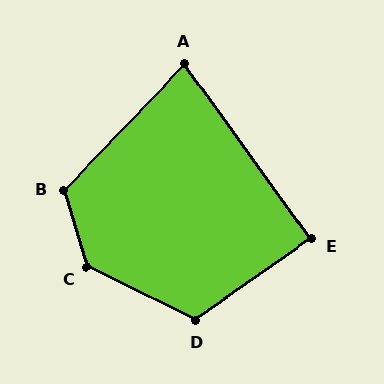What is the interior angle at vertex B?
Approximately 119 degrees (obtuse).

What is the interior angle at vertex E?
Approximately 89 degrees (approximately right).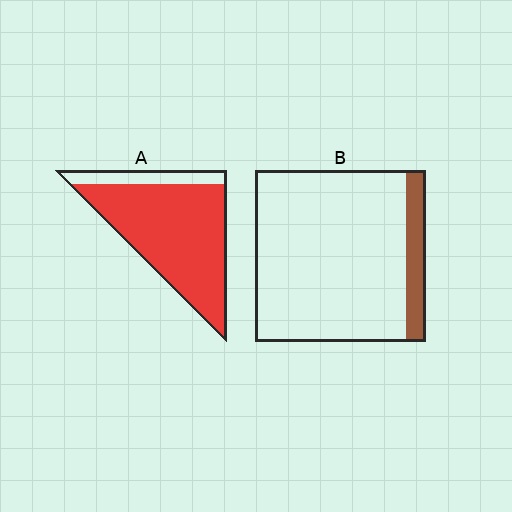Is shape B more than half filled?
No.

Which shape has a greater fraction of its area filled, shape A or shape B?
Shape A.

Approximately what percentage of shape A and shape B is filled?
A is approximately 85% and B is approximately 10%.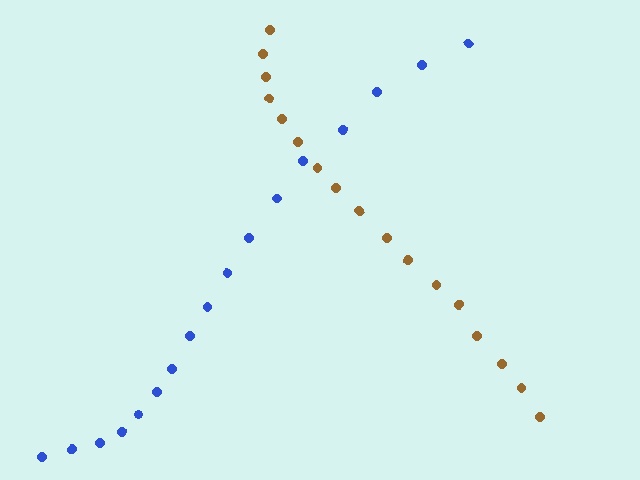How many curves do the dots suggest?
There are 2 distinct paths.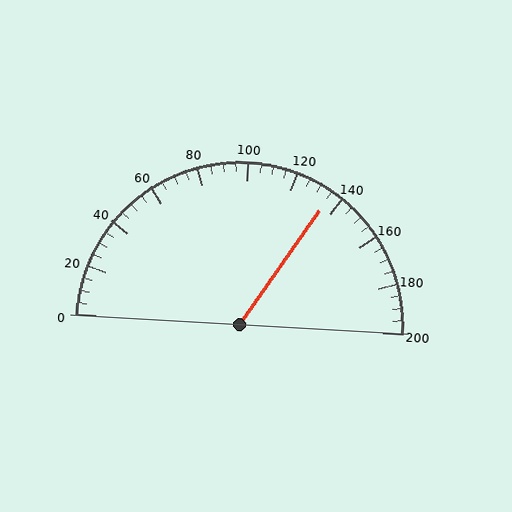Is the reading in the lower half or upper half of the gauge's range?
The reading is in the upper half of the range (0 to 200).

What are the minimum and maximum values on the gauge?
The gauge ranges from 0 to 200.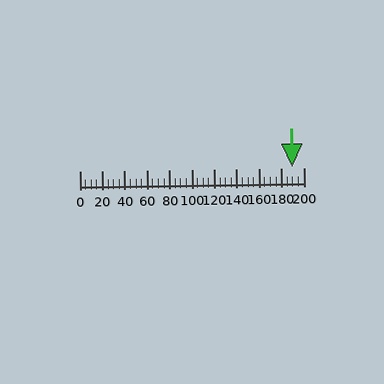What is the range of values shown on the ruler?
The ruler shows values from 0 to 200.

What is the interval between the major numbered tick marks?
The major tick marks are spaced 20 units apart.